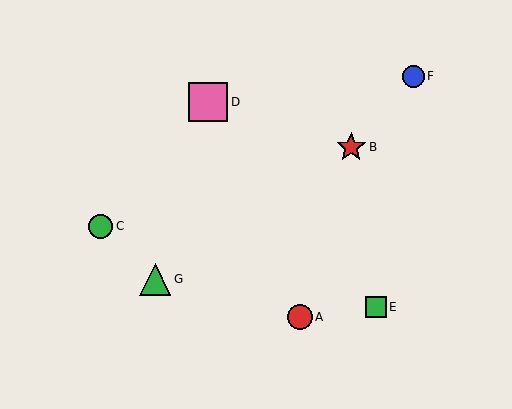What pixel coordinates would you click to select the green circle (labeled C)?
Click at (101, 226) to select the green circle C.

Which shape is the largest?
The pink square (labeled D) is the largest.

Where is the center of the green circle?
The center of the green circle is at (101, 226).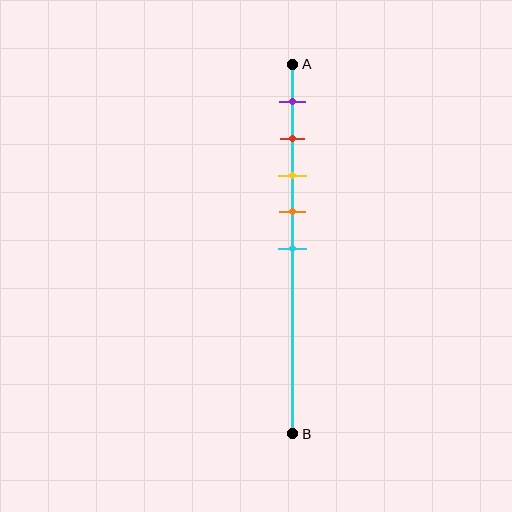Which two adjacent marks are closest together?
The red and yellow marks are the closest adjacent pair.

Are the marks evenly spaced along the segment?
Yes, the marks are approximately evenly spaced.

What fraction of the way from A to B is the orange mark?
The orange mark is approximately 40% (0.4) of the way from A to B.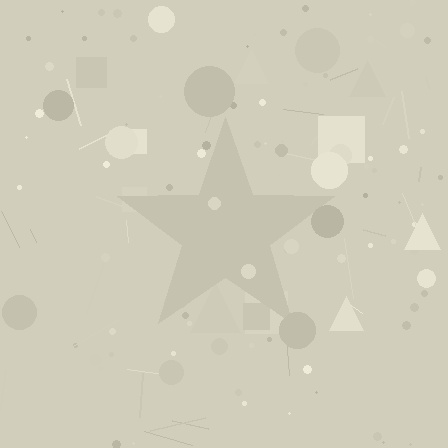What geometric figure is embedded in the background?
A star is embedded in the background.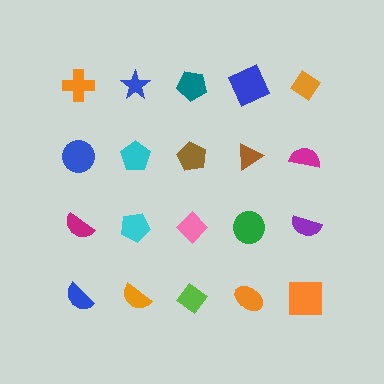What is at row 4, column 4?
An orange ellipse.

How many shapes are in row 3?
5 shapes.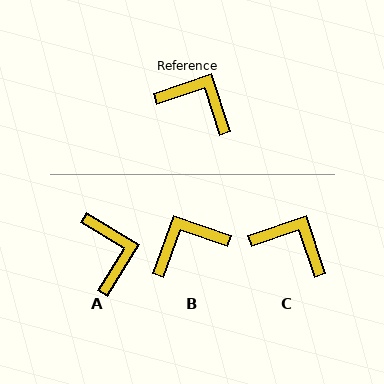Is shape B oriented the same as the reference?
No, it is off by about 52 degrees.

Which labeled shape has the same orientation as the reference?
C.